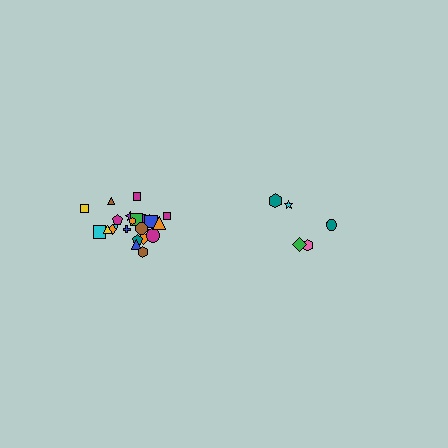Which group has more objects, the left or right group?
The left group.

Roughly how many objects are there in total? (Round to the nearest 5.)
Roughly 30 objects in total.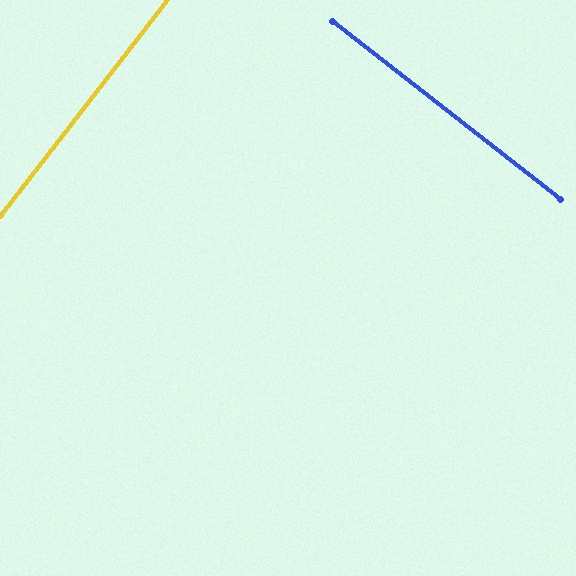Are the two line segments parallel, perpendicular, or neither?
Perpendicular — they meet at approximately 90°.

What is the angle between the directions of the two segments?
Approximately 90 degrees.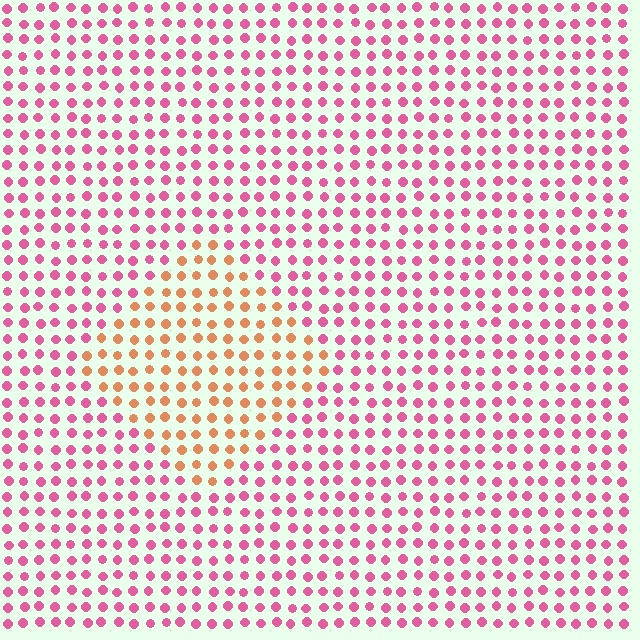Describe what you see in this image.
The image is filled with small pink elements in a uniform arrangement. A diamond-shaped region is visible where the elements are tinted to a slightly different hue, forming a subtle color boundary.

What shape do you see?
I see a diamond.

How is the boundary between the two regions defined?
The boundary is defined purely by a slight shift in hue (about 51 degrees). Spacing, size, and orientation are identical on both sides.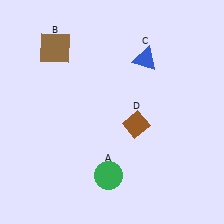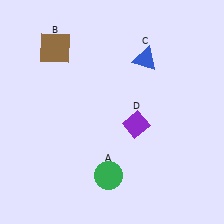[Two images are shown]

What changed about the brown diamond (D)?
In Image 1, D is brown. In Image 2, it changed to purple.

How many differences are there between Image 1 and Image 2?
There is 1 difference between the two images.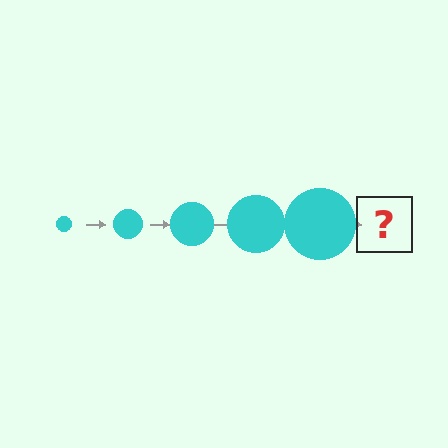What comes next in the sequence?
The next element should be a cyan circle, larger than the previous one.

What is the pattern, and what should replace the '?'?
The pattern is that the circle gets progressively larger each step. The '?' should be a cyan circle, larger than the previous one.